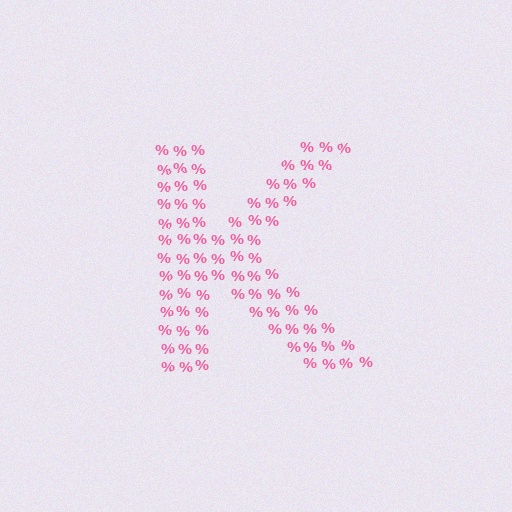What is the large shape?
The large shape is the letter K.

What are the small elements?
The small elements are percent signs.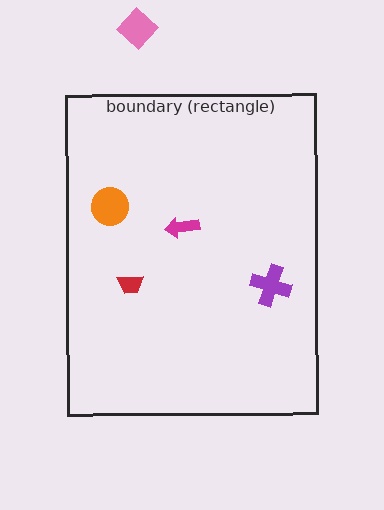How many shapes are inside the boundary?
4 inside, 1 outside.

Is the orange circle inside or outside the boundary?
Inside.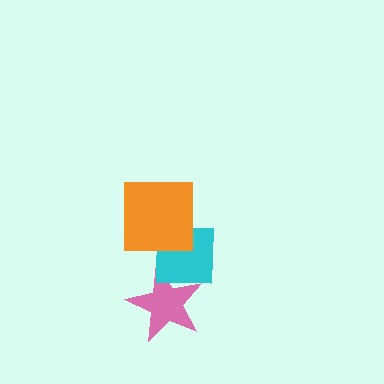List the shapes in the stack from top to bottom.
From top to bottom: the orange square, the cyan square, the pink star.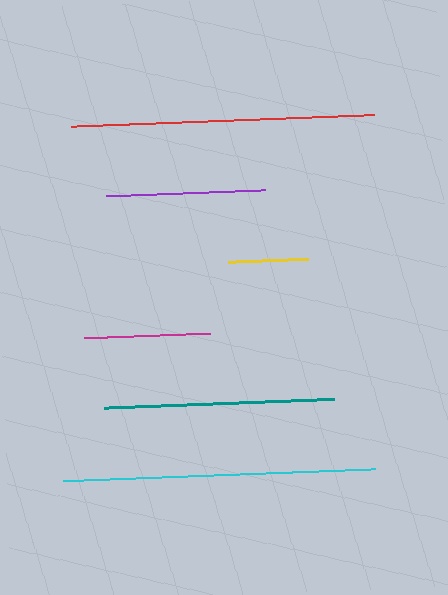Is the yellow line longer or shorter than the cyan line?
The cyan line is longer than the yellow line.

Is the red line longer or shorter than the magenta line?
The red line is longer than the magenta line.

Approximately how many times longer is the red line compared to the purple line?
The red line is approximately 1.9 times the length of the purple line.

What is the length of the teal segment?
The teal segment is approximately 230 pixels long.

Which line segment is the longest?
The cyan line is the longest at approximately 312 pixels.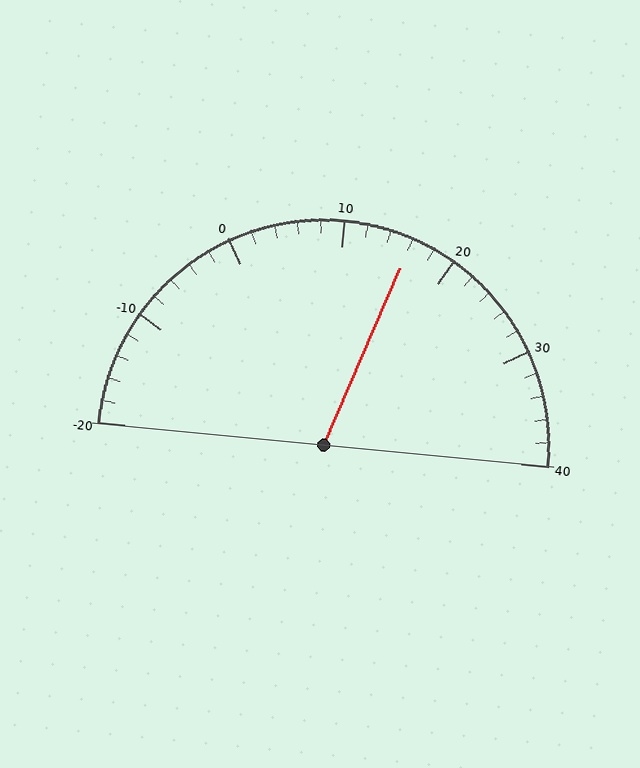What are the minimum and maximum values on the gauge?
The gauge ranges from -20 to 40.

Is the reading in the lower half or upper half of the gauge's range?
The reading is in the upper half of the range (-20 to 40).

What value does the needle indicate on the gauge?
The needle indicates approximately 16.